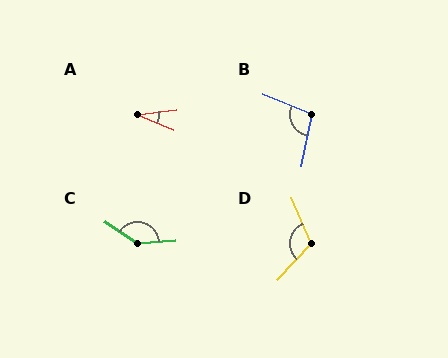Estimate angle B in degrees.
Approximately 101 degrees.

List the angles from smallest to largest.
A (30°), B (101°), D (114°), C (142°).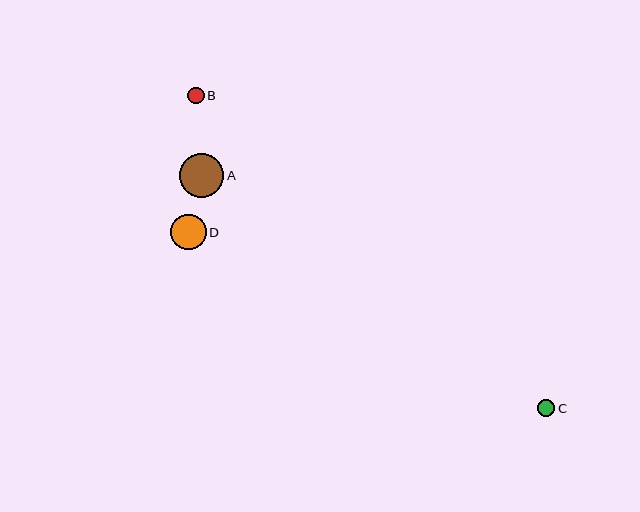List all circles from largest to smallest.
From largest to smallest: A, D, C, B.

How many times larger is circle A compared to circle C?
Circle A is approximately 2.7 times the size of circle C.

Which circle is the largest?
Circle A is the largest with a size of approximately 44 pixels.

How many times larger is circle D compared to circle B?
Circle D is approximately 2.2 times the size of circle B.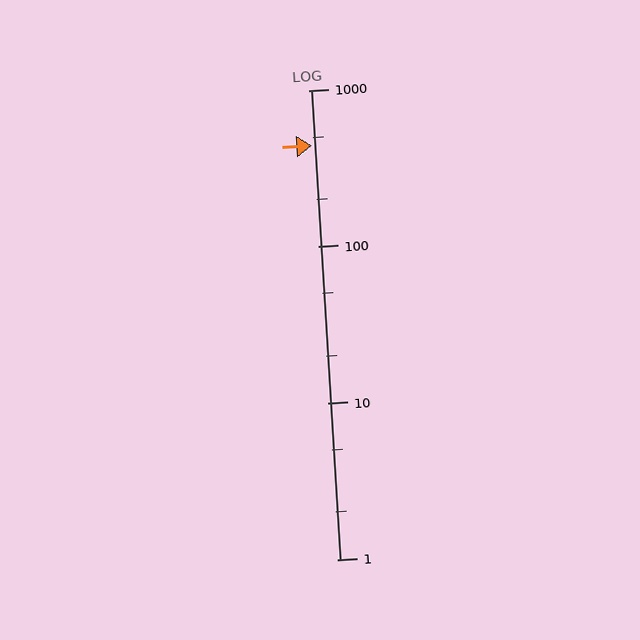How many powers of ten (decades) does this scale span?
The scale spans 3 decades, from 1 to 1000.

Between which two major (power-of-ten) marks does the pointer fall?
The pointer is between 100 and 1000.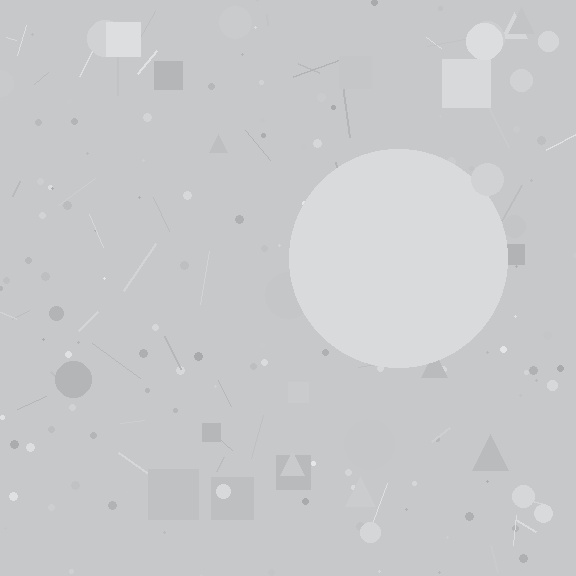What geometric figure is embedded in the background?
A circle is embedded in the background.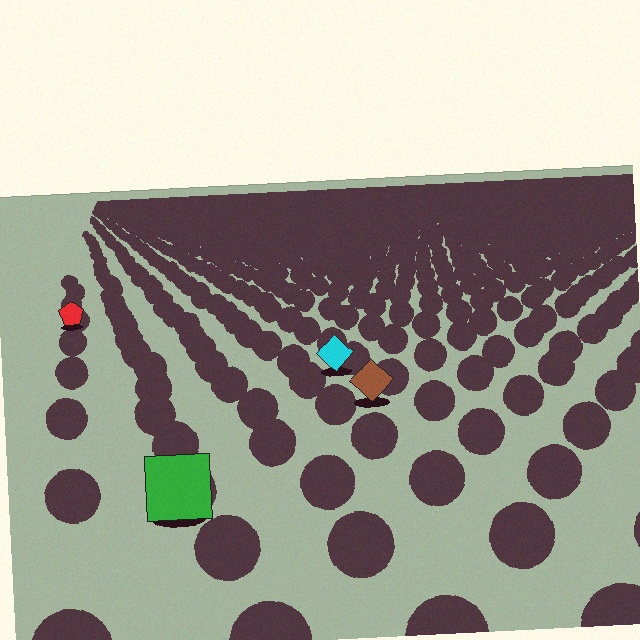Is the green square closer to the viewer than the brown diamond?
Yes. The green square is closer — you can tell from the texture gradient: the ground texture is coarser near it.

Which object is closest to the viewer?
The green square is closest. The texture marks near it are larger and more spread out.